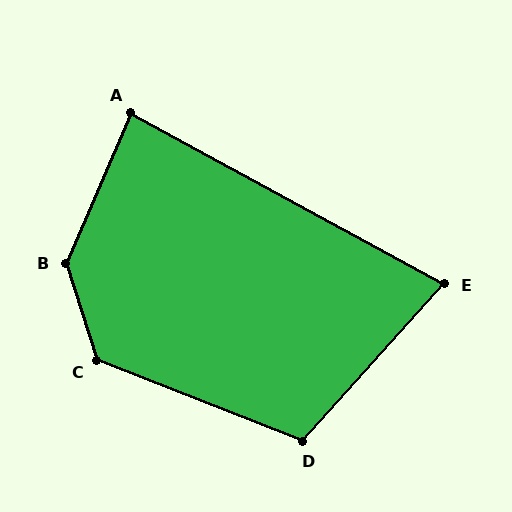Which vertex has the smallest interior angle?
E, at approximately 76 degrees.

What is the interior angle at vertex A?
Approximately 85 degrees (acute).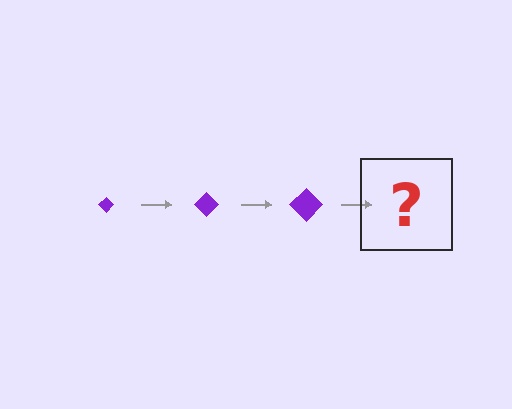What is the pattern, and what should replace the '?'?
The pattern is that the diamond gets progressively larger each step. The '?' should be a purple diamond, larger than the previous one.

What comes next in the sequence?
The next element should be a purple diamond, larger than the previous one.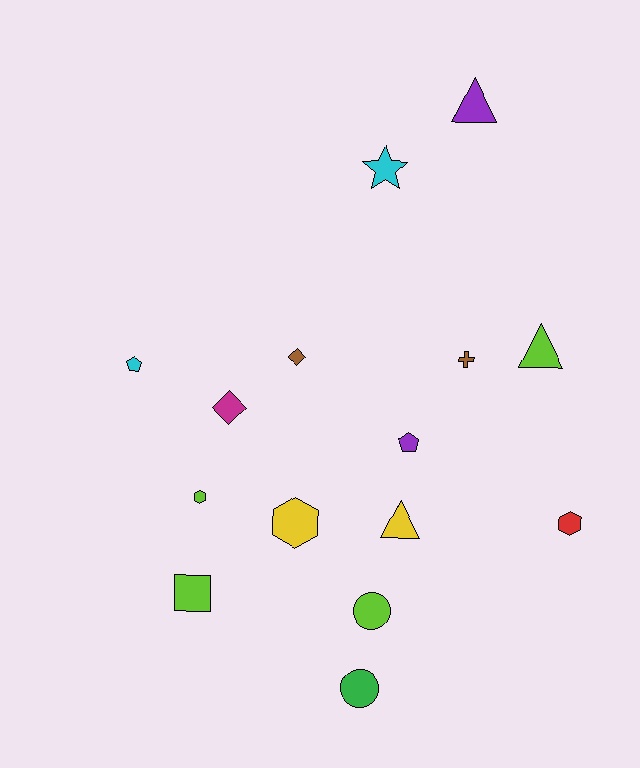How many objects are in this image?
There are 15 objects.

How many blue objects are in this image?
There are no blue objects.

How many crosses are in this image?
There is 1 cross.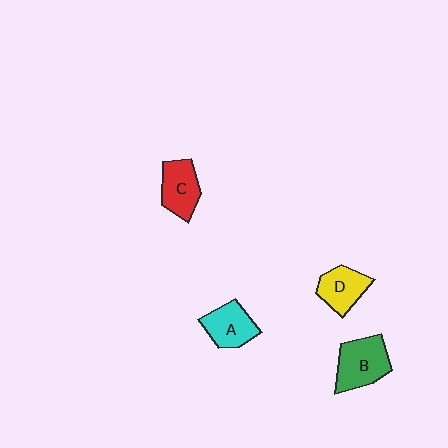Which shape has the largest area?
Shape B (green).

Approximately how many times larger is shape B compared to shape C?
Approximately 1.2 times.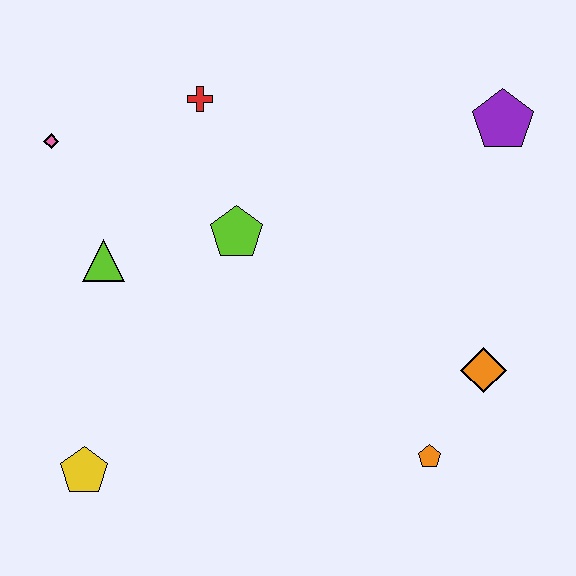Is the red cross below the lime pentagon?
No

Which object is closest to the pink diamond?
The lime triangle is closest to the pink diamond.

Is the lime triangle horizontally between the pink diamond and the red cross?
Yes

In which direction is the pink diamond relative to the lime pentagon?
The pink diamond is to the left of the lime pentagon.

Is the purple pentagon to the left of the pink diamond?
No